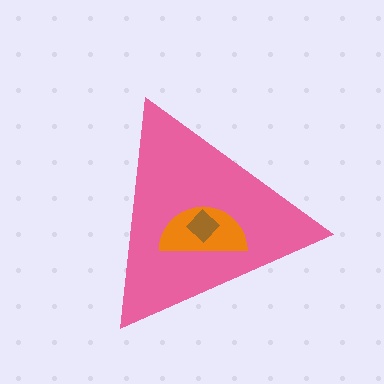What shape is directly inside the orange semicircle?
The brown diamond.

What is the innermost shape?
The brown diamond.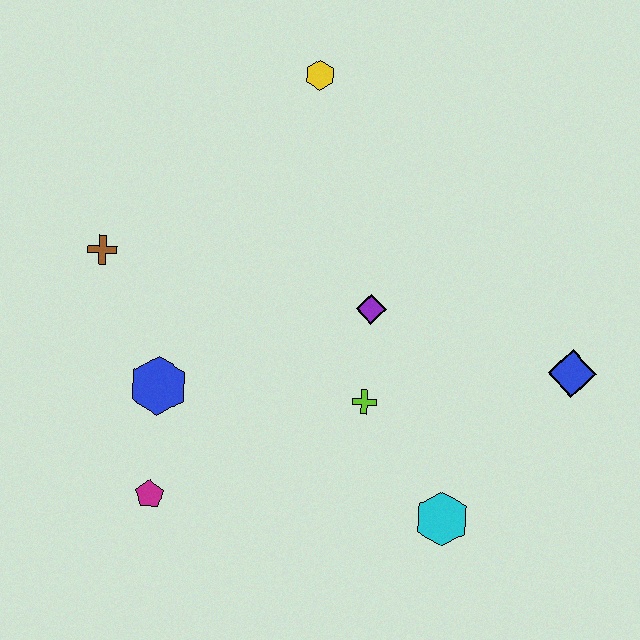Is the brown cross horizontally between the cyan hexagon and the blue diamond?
No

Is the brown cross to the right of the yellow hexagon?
No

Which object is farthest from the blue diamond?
The brown cross is farthest from the blue diamond.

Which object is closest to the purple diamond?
The lime cross is closest to the purple diamond.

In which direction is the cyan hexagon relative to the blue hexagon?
The cyan hexagon is to the right of the blue hexagon.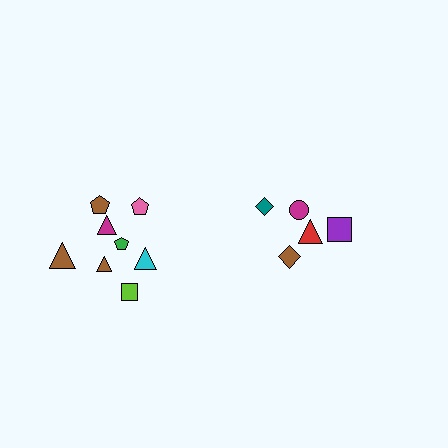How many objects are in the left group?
There are 8 objects.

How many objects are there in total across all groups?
There are 13 objects.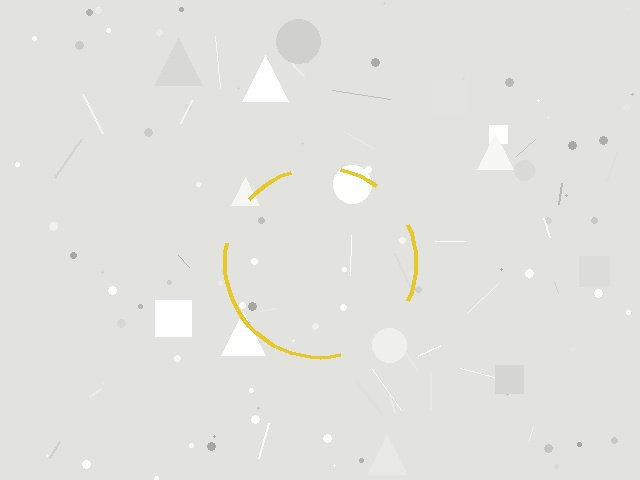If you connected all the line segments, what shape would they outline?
They would outline a circle.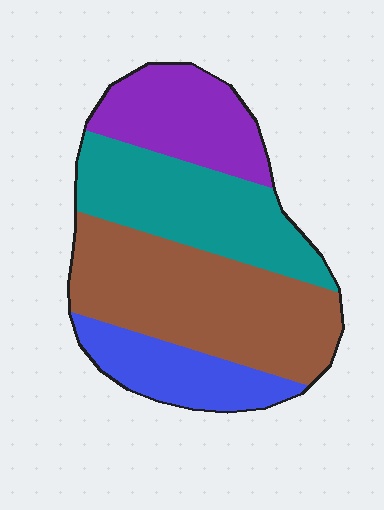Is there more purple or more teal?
Teal.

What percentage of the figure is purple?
Purple takes up about one fifth (1/5) of the figure.